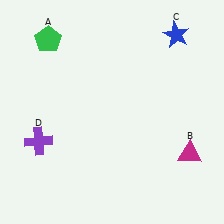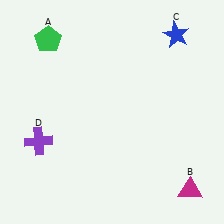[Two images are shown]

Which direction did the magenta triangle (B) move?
The magenta triangle (B) moved down.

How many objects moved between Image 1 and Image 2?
1 object moved between the two images.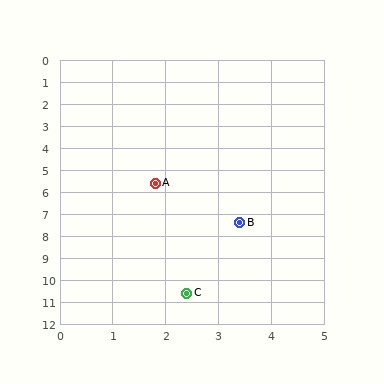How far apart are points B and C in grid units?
Points B and C are about 3.4 grid units apart.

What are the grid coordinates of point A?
Point A is at approximately (1.8, 5.6).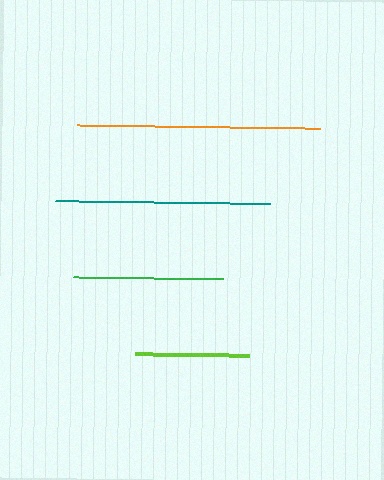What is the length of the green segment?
The green segment is approximately 149 pixels long.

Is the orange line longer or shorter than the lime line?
The orange line is longer than the lime line.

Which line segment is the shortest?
The lime line is the shortest at approximately 114 pixels.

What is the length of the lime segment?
The lime segment is approximately 114 pixels long.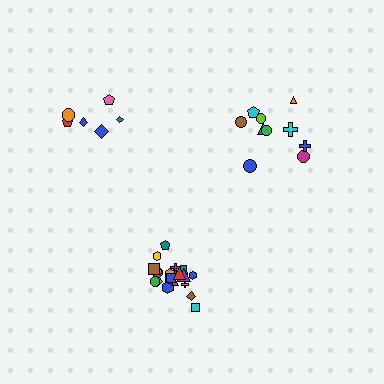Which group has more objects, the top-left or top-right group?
The top-right group.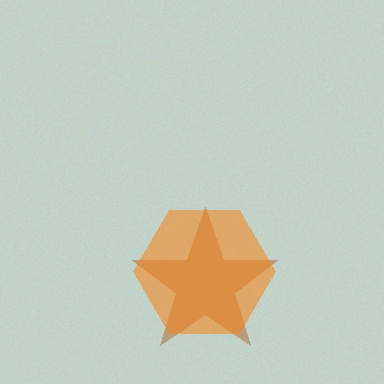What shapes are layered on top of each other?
The layered shapes are: a brown star, an orange hexagon.